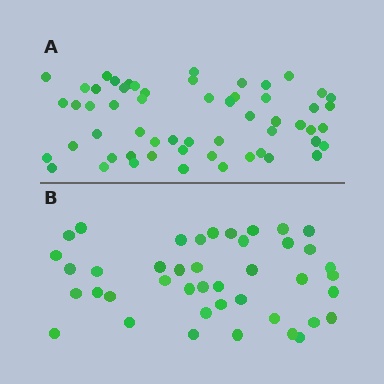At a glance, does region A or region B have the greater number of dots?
Region A (the top region) has more dots.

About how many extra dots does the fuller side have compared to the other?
Region A has approximately 15 more dots than region B.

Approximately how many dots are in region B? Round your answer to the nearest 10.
About 40 dots. (The exact count is 42, which rounds to 40.)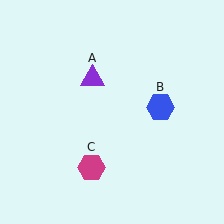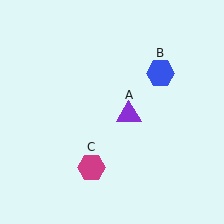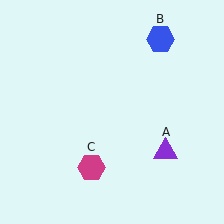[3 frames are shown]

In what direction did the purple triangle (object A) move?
The purple triangle (object A) moved down and to the right.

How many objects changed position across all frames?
2 objects changed position: purple triangle (object A), blue hexagon (object B).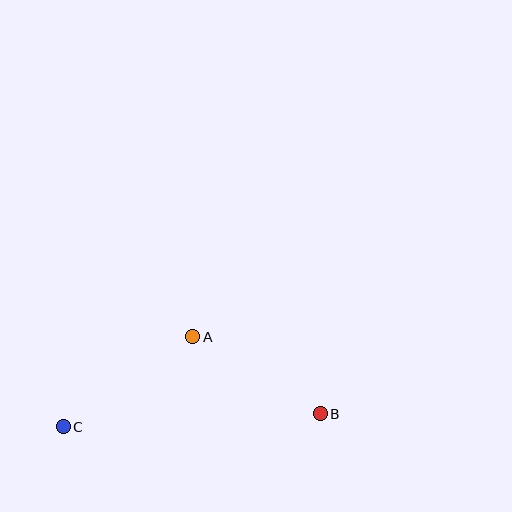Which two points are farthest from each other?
Points B and C are farthest from each other.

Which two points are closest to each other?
Points A and B are closest to each other.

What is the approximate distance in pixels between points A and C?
The distance between A and C is approximately 158 pixels.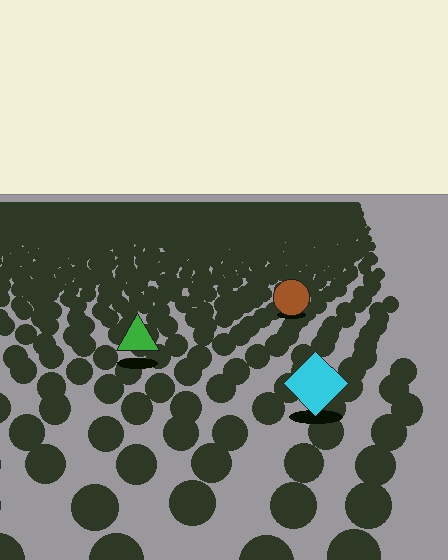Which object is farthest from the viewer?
The brown circle is farthest from the viewer. It appears smaller and the ground texture around it is denser.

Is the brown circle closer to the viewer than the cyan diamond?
No. The cyan diamond is closer — you can tell from the texture gradient: the ground texture is coarser near it.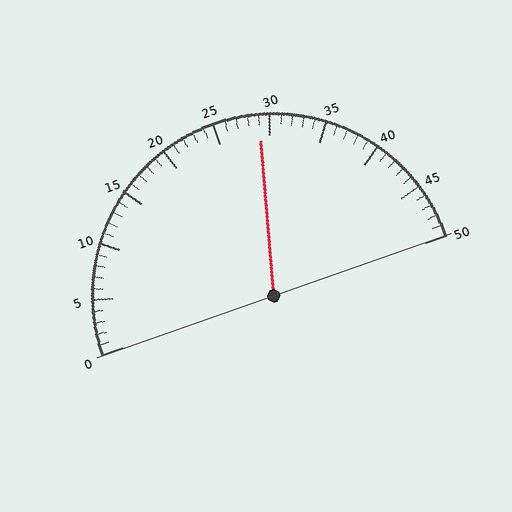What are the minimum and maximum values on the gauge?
The gauge ranges from 0 to 50.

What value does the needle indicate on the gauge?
The needle indicates approximately 29.